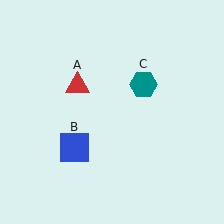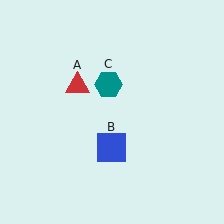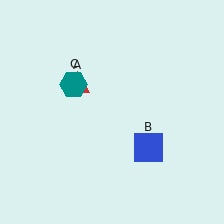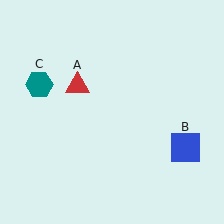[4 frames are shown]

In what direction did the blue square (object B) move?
The blue square (object B) moved right.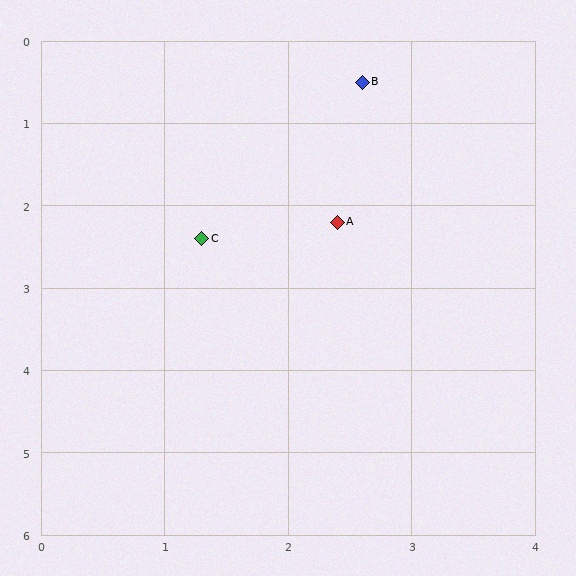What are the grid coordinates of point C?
Point C is at approximately (1.3, 2.4).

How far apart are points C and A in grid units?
Points C and A are about 1.1 grid units apart.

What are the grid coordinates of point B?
Point B is at approximately (2.6, 0.5).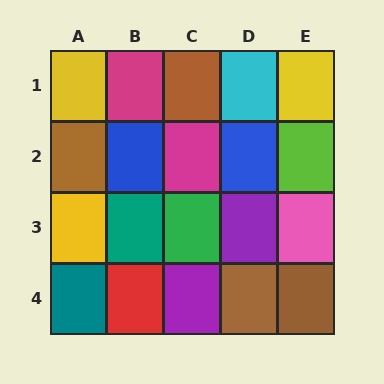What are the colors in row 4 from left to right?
Teal, red, purple, brown, brown.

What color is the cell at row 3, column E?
Pink.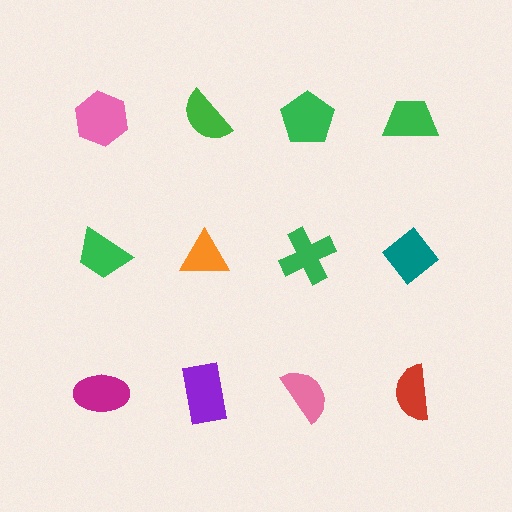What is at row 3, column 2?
A purple rectangle.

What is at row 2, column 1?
A green trapezoid.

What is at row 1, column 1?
A pink hexagon.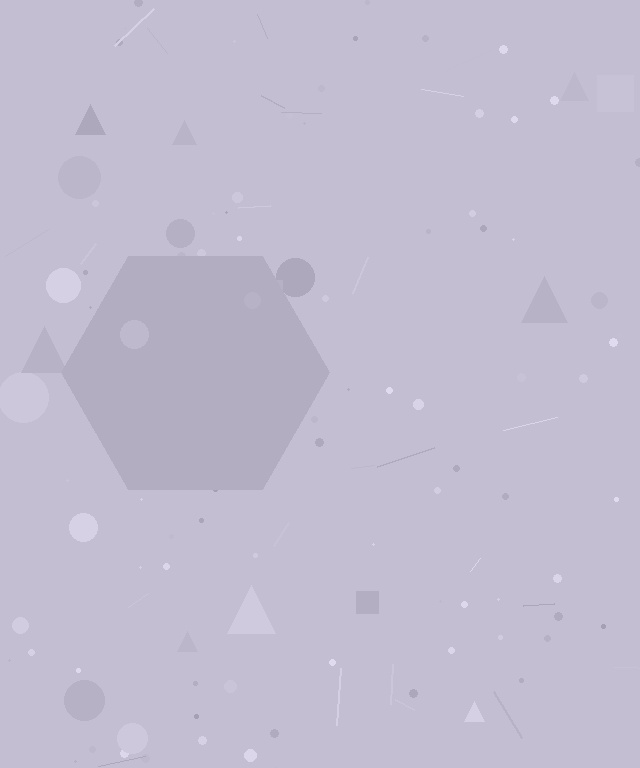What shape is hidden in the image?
A hexagon is hidden in the image.